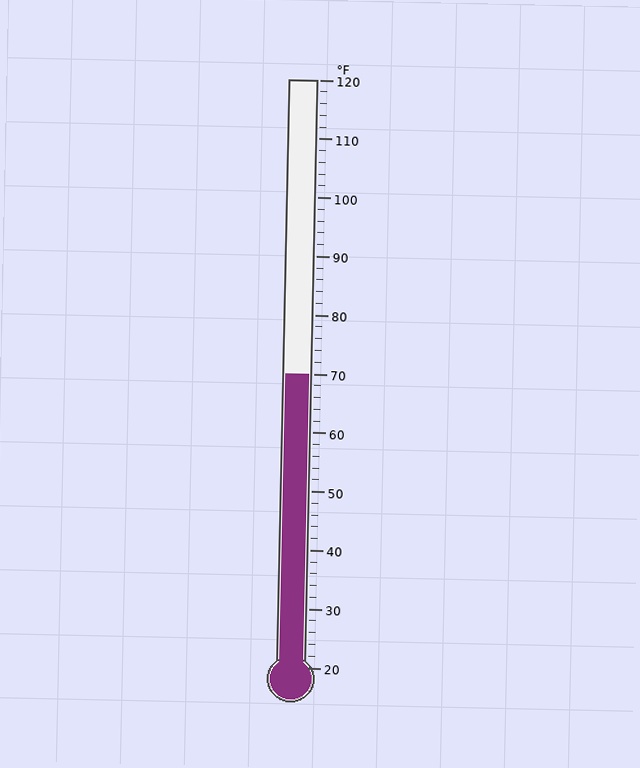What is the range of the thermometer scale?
The thermometer scale ranges from 20°F to 120°F.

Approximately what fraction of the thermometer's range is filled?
The thermometer is filled to approximately 50% of its range.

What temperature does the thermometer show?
The thermometer shows approximately 70°F.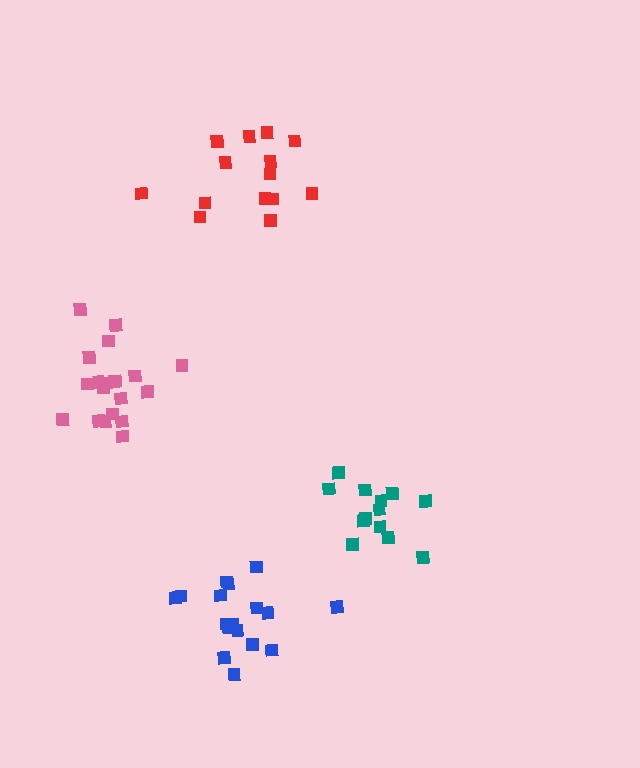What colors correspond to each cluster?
The clusters are colored: teal, red, pink, blue.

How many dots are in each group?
Group 1: 13 dots, Group 2: 14 dots, Group 3: 19 dots, Group 4: 17 dots (63 total).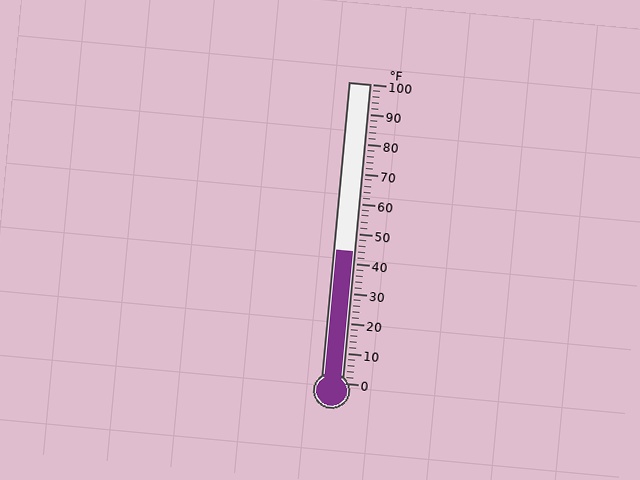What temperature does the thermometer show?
The thermometer shows approximately 44°F.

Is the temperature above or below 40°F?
The temperature is above 40°F.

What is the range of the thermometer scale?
The thermometer scale ranges from 0°F to 100°F.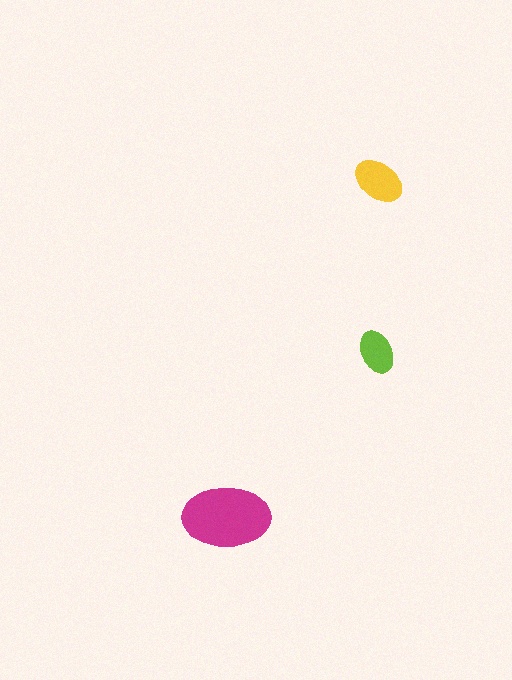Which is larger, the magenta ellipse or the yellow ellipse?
The magenta one.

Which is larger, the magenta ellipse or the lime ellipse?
The magenta one.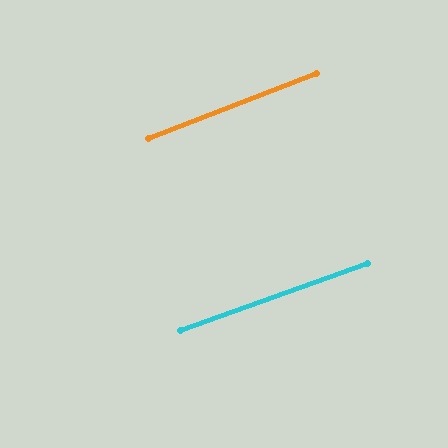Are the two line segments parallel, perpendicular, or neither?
Parallel — their directions differ by only 1.6°.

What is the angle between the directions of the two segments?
Approximately 2 degrees.